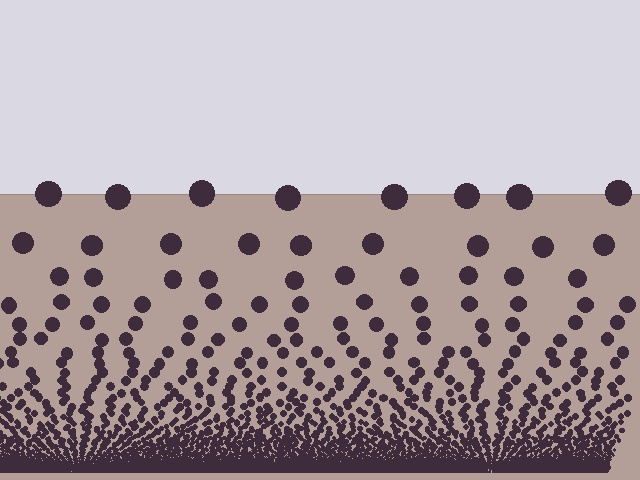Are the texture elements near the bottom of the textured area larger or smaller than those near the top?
Smaller. The gradient is inverted — elements near the bottom are smaller and denser.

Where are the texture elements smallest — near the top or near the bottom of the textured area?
Near the bottom.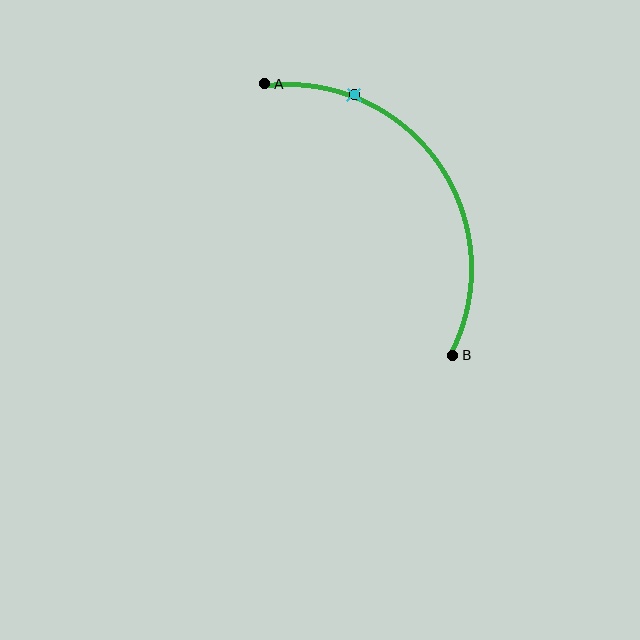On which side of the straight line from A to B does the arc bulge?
The arc bulges above and to the right of the straight line connecting A and B.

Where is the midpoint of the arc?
The arc midpoint is the point on the curve farthest from the straight line joining A and B. It sits above and to the right of that line.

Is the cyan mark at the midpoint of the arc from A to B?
No. The cyan mark lies on the arc but is closer to endpoint A. The arc midpoint would be at the point on the curve equidistant along the arc from both A and B.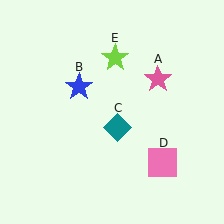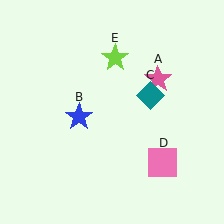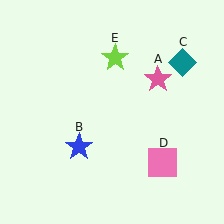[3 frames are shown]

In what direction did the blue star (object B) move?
The blue star (object B) moved down.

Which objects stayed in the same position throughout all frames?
Pink star (object A) and pink square (object D) and lime star (object E) remained stationary.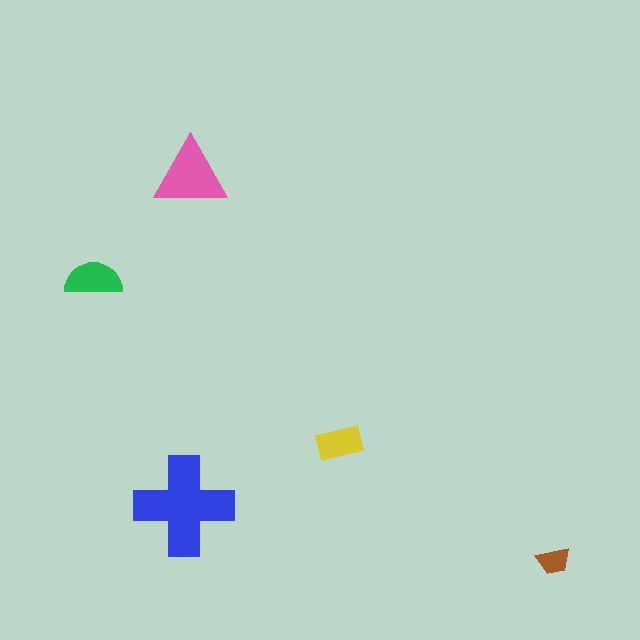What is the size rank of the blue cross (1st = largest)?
1st.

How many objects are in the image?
There are 5 objects in the image.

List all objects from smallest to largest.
The brown trapezoid, the yellow rectangle, the green semicircle, the pink triangle, the blue cross.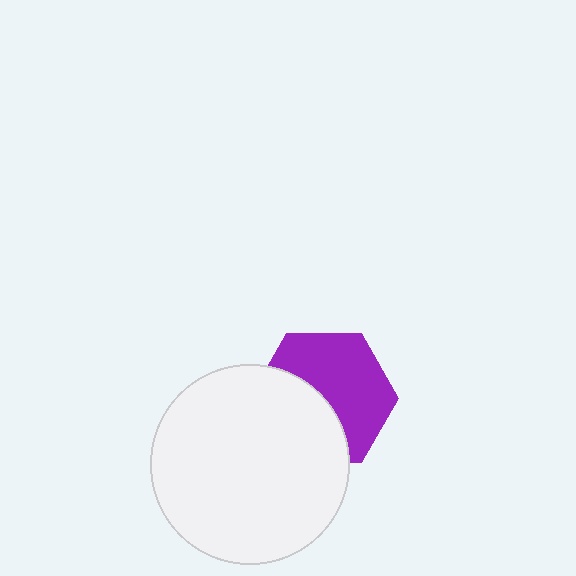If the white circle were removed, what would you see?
You would see the complete purple hexagon.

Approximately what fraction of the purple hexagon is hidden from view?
Roughly 43% of the purple hexagon is hidden behind the white circle.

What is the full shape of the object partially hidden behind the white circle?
The partially hidden object is a purple hexagon.